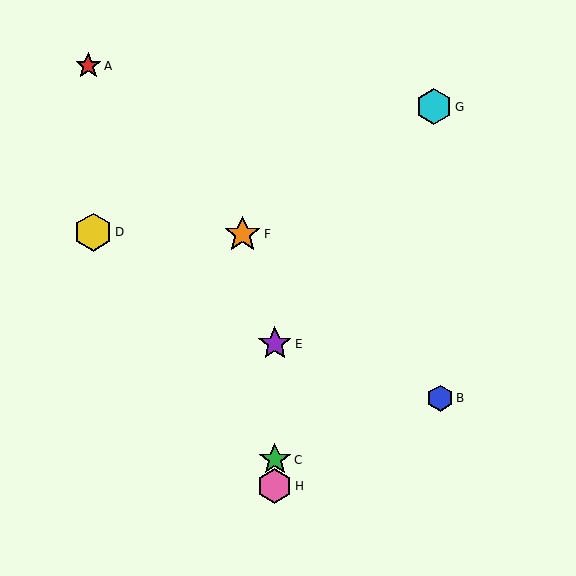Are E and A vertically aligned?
No, E is at x≈275 and A is at x≈88.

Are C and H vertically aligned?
Yes, both are at x≈275.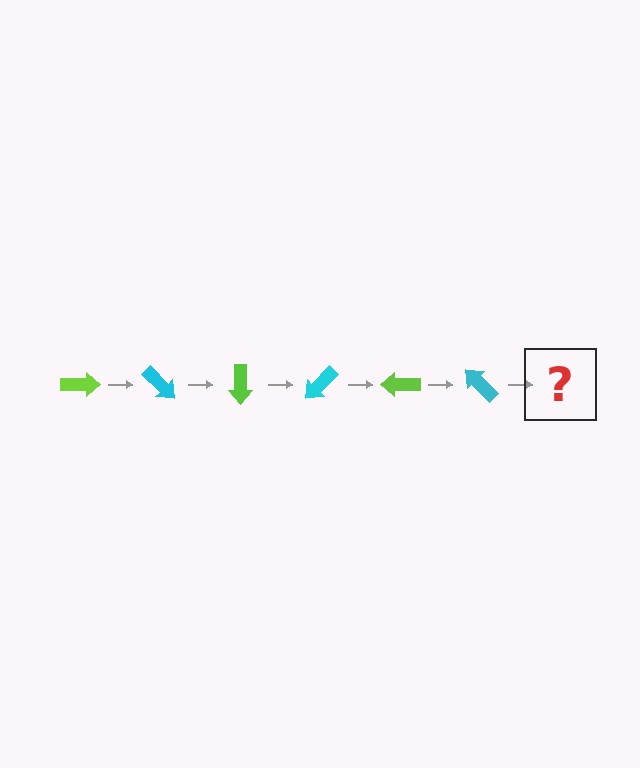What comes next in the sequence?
The next element should be a lime arrow, rotated 270 degrees from the start.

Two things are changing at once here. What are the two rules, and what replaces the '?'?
The two rules are that it rotates 45 degrees each step and the color cycles through lime and cyan. The '?' should be a lime arrow, rotated 270 degrees from the start.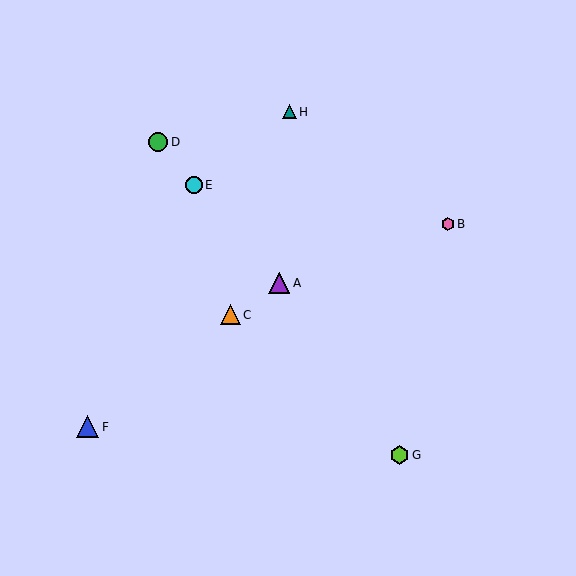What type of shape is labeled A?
Shape A is a purple triangle.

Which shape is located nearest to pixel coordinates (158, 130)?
The green circle (labeled D) at (158, 142) is nearest to that location.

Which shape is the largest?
The blue triangle (labeled F) is the largest.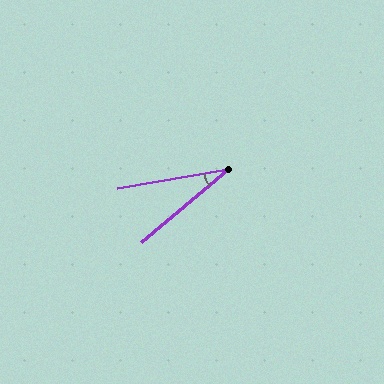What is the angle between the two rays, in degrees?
Approximately 30 degrees.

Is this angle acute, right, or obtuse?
It is acute.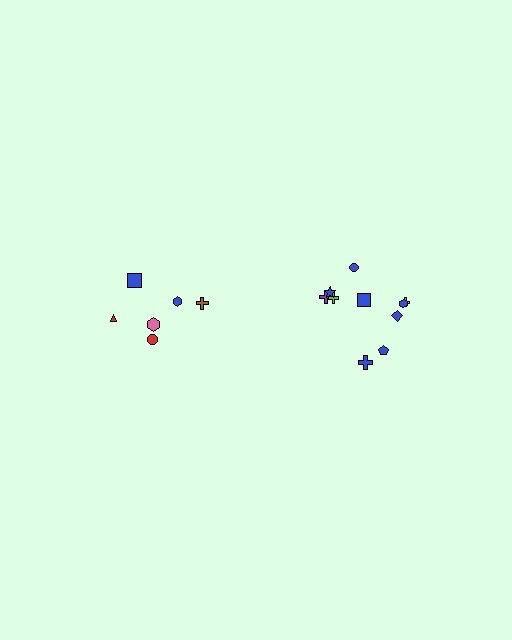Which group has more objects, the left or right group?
The right group.